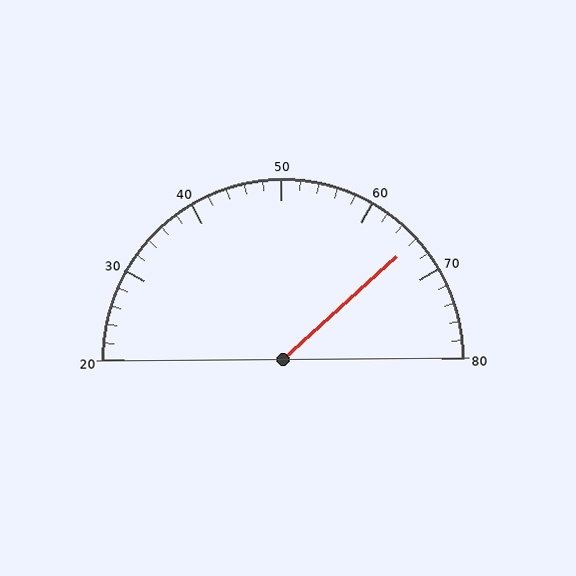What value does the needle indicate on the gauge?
The needle indicates approximately 66.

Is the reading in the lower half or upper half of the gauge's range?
The reading is in the upper half of the range (20 to 80).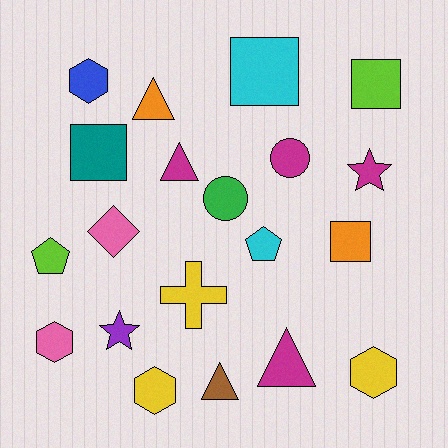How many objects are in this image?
There are 20 objects.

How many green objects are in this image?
There is 1 green object.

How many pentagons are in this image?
There are 2 pentagons.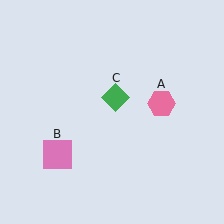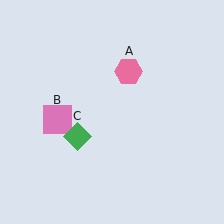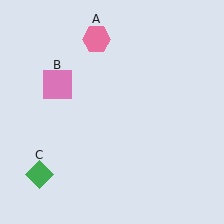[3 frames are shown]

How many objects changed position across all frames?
3 objects changed position: pink hexagon (object A), pink square (object B), green diamond (object C).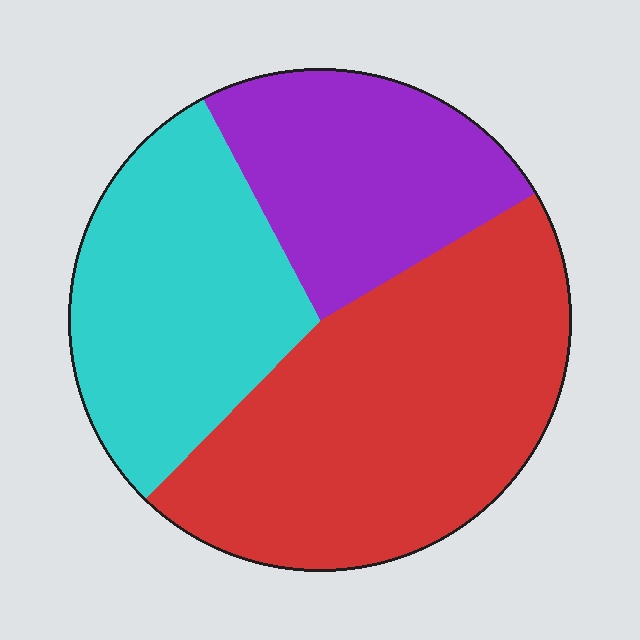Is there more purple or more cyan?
Cyan.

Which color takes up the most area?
Red, at roughly 45%.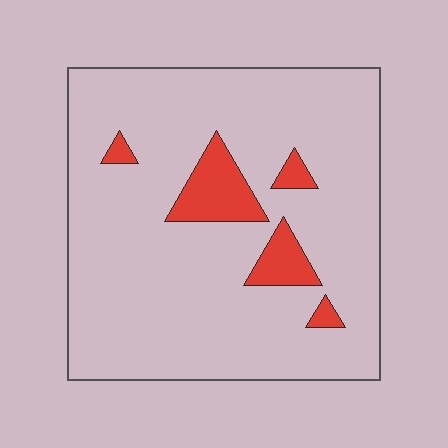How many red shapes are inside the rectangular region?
5.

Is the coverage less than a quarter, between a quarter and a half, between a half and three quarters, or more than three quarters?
Less than a quarter.